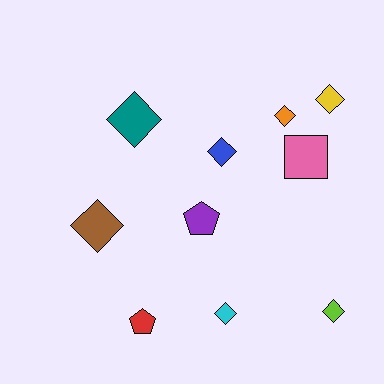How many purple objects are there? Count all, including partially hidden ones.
There is 1 purple object.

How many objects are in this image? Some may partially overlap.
There are 10 objects.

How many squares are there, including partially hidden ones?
There is 1 square.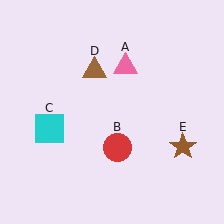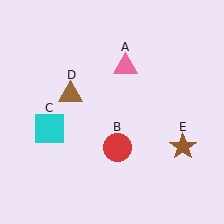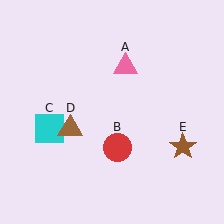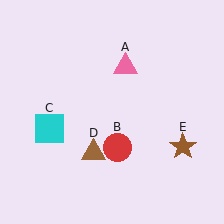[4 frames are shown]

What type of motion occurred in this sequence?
The brown triangle (object D) rotated counterclockwise around the center of the scene.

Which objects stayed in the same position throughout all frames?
Pink triangle (object A) and red circle (object B) and cyan square (object C) and brown star (object E) remained stationary.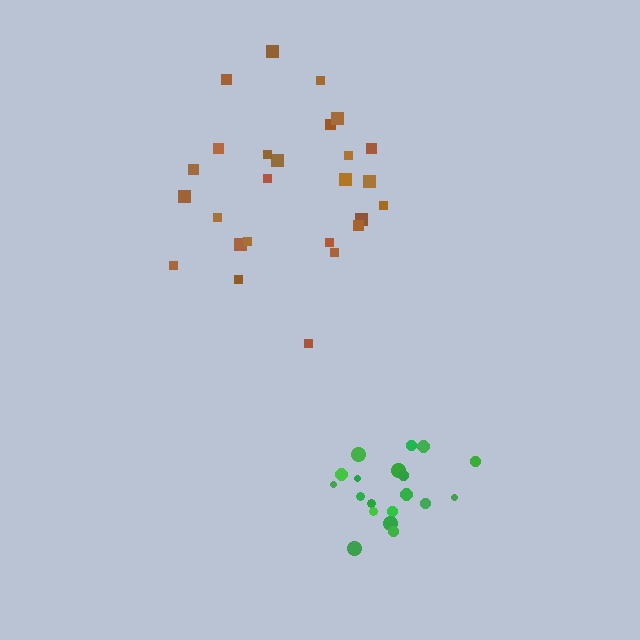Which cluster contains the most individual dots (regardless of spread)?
Brown (26).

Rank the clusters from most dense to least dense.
green, brown.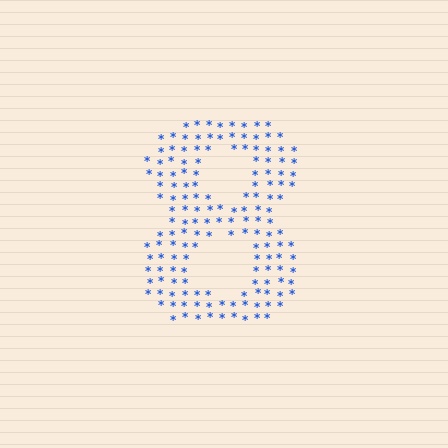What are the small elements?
The small elements are asterisks.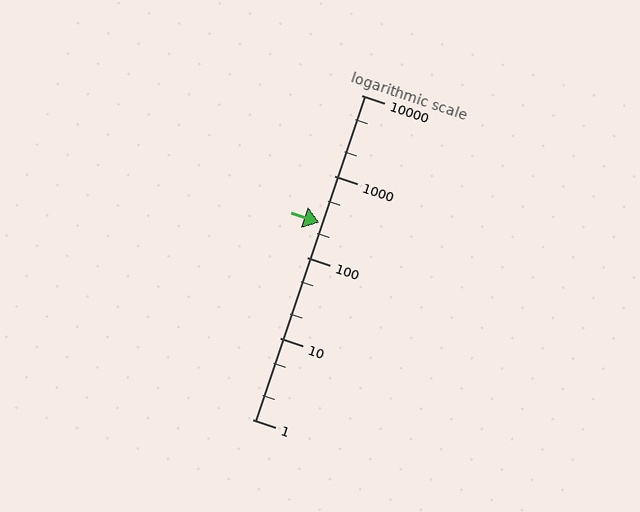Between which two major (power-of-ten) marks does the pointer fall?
The pointer is between 100 and 1000.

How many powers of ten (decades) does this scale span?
The scale spans 4 decades, from 1 to 10000.